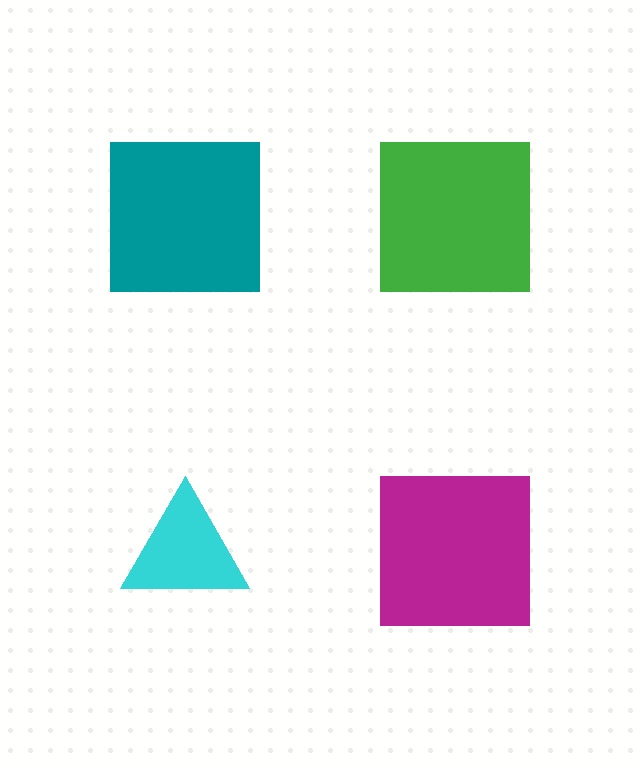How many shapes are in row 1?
2 shapes.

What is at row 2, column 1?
A cyan triangle.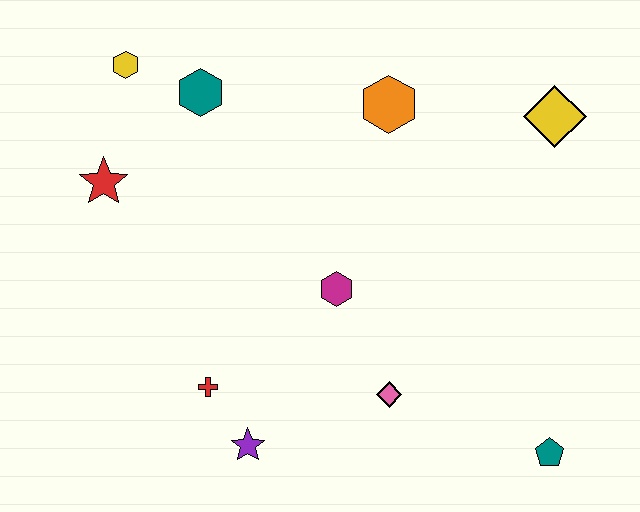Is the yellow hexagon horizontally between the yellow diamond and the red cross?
No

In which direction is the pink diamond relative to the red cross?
The pink diamond is to the right of the red cross.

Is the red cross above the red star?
No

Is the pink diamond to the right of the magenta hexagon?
Yes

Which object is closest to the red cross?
The purple star is closest to the red cross.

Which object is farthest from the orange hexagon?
The teal pentagon is farthest from the orange hexagon.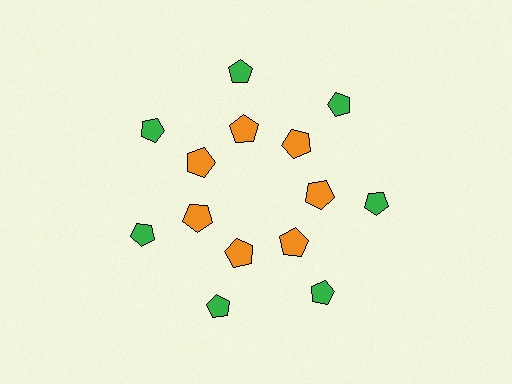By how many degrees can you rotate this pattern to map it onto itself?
The pattern maps onto itself every 51 degrees of rotation.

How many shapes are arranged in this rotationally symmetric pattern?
There are 14 shapes, arranged in 7 groups of 2.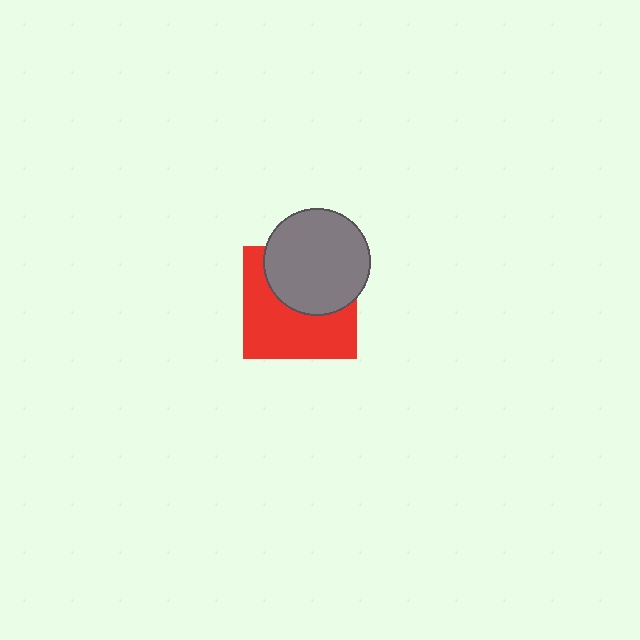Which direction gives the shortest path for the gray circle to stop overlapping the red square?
Moving up gives the shortest separation.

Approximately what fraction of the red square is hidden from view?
Roughly 45% of the red square is hidden behind the gray circle.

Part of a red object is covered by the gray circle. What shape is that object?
It is a square.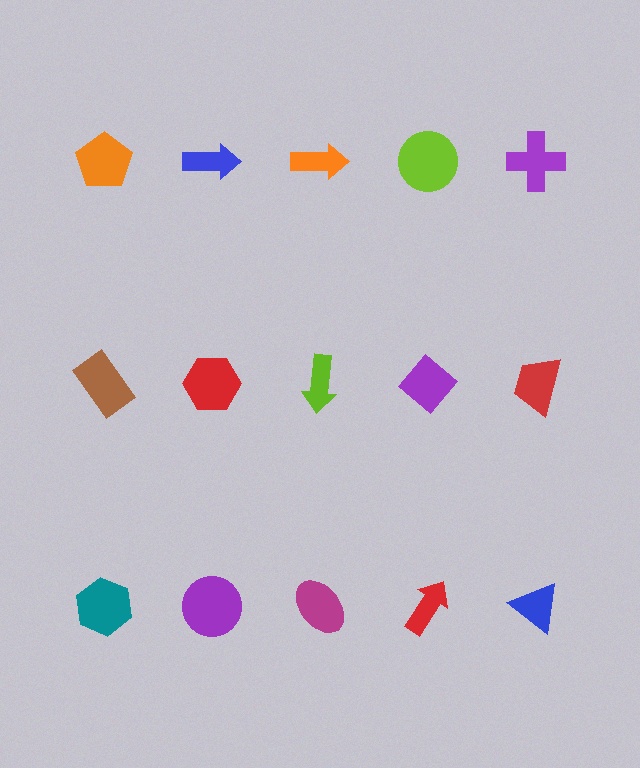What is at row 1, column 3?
An orange arrow.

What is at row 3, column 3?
A magenta ellipse.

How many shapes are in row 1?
5 shapes.